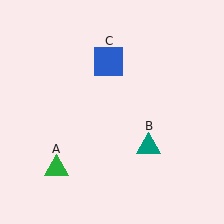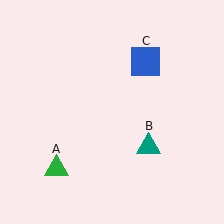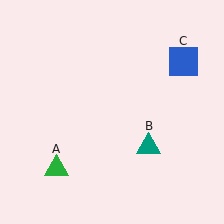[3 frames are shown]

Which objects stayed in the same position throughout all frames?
Green triangle (object A) and teal triangle (object B) remained stationary.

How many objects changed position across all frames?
1 object changed position: blue square (object C).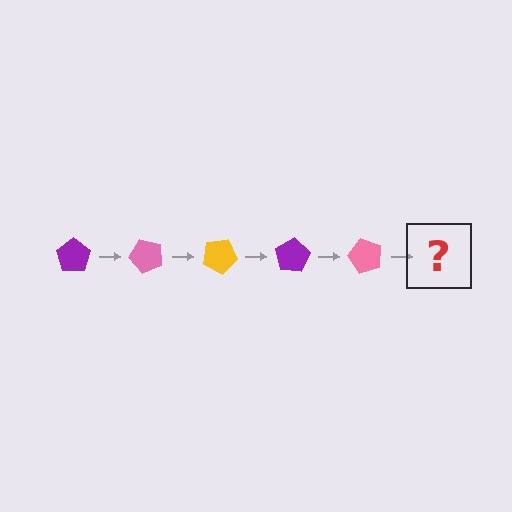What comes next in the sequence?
The next element should be a yellow pentagon, rotated 250 degrees from the start.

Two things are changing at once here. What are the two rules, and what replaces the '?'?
The two rules are that it rotates 50 degrees each step and the color cycles through purple, pink, and yellow. The '?' should be a yellow pentagon, rotated 250 degrees from the start.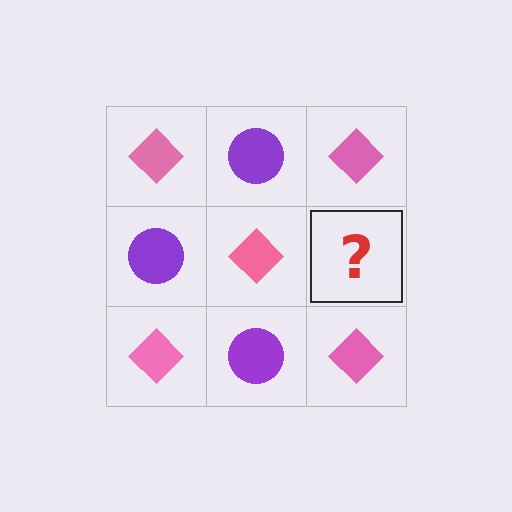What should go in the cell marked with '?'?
The missing cell should contain a purple circle.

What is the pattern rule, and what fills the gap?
The rule is that it alternates pink diamond and purple circle in a checkerboard pattern. The gap should be filled with a purple circle.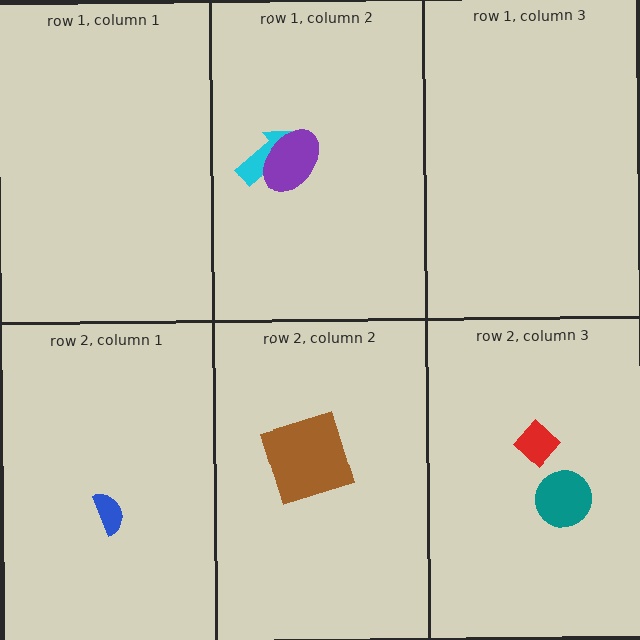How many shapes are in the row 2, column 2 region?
1.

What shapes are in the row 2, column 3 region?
The teal circle, the red diamond.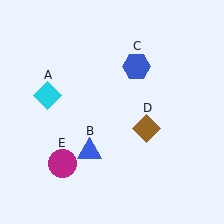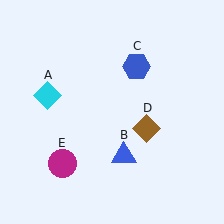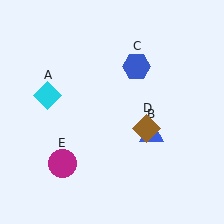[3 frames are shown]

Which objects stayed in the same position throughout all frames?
Cyan diamond (object A) and blue hexagon (object C) and brown diamond (object D) and magenta circle (object E) remained stationary.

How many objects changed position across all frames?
1 object changed position: blue triangle (object B).